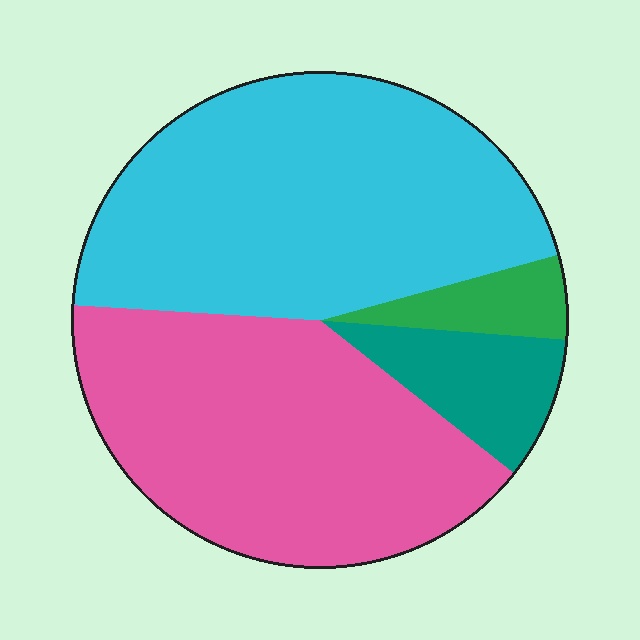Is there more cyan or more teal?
Cyan.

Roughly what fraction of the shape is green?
Green covers around 5% of the shape.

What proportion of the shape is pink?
Pink takes up about two fifths (2/5) of the shape.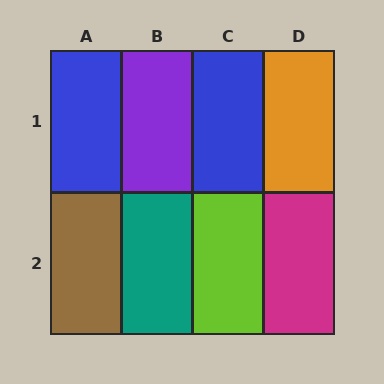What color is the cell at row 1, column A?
Blue.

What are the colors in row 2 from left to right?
Brown, teal, lime, magenta.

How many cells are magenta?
1 cell is magenta.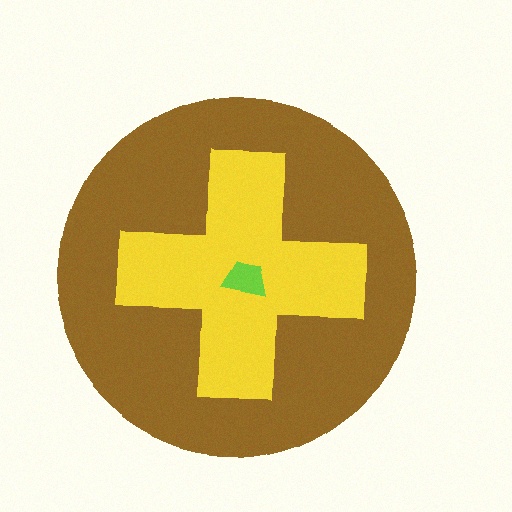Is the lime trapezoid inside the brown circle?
Yes.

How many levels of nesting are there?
3.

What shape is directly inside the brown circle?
The yellow cross.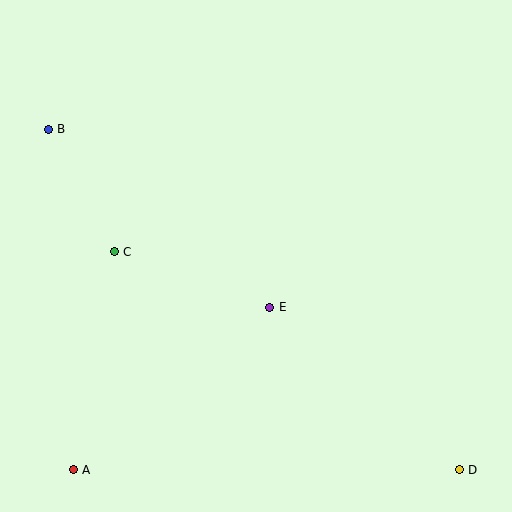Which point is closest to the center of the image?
Point E at (270, 307) is closest to the center.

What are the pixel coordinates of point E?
Point E is at (270, 307).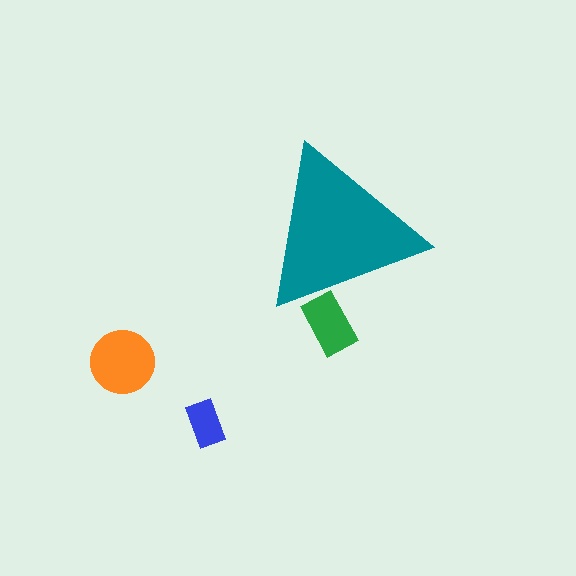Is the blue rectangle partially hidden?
No, the blue rectangle is fully visible.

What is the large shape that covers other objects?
A teal triangle.